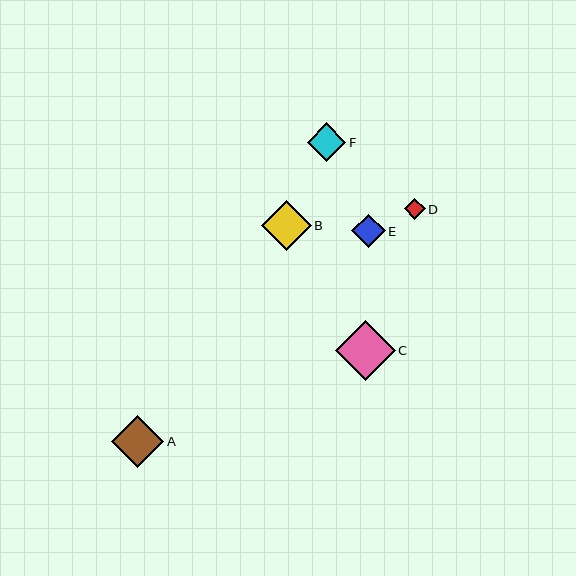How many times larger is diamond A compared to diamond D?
Diamond A is approximately 2.6 times the size of diamond D.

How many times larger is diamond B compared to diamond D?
Diamond B is approximately 2.5 times the size of diamond D.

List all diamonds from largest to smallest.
From largest to smallest: C, A, B, F, E, D.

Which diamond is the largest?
Diamond C is the largest with a size of approximately 60 pixels.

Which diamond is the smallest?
Diamond D is the smallest with a size of approximately 20 pixels.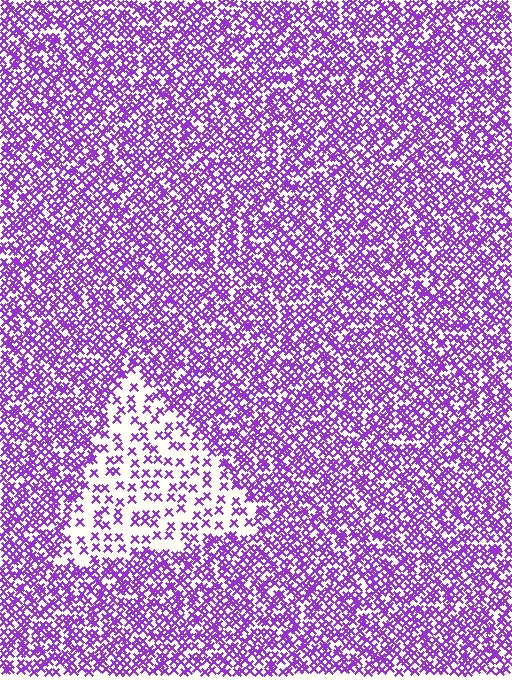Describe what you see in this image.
The image contains small purple elements arranged at two different densities. A triangle-shaped region is visible where the elements are less densely packed than the surrounding area.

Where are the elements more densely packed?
The elements are more densely packed outside the triangle boundary.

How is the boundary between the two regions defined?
The boundary is defined by a change in element density (approximately 2.7x ratio). All elements are the same color, size, and shape.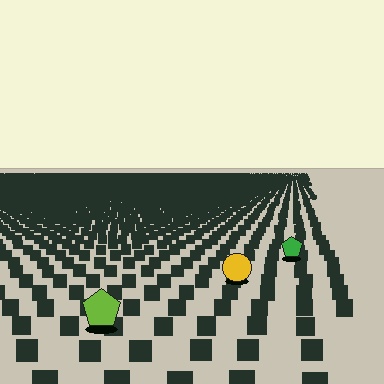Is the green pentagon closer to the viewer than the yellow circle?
No. The yellow circle is closer — you can tell from the texture gradient: the ground texture is coarser near it.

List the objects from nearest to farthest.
From nearest to farthest: the lime pentagon, the yellow circle, the green pentagon.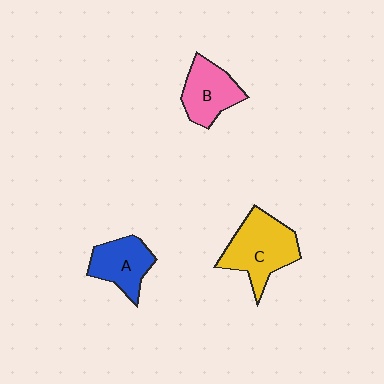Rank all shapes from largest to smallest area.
From largest to smallest: C (yellow), B (pink), A (blue).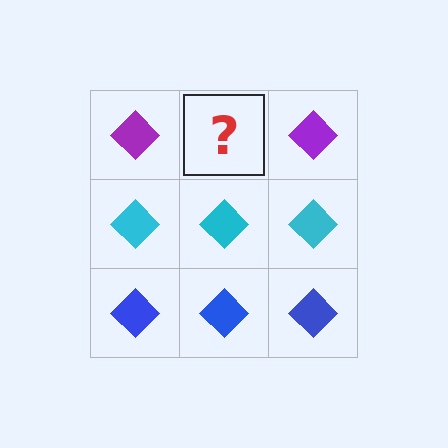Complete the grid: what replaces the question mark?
The question mark should be replaced with a purple diamond.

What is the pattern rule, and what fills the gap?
The rule is that each row has a consistent color. The gap should be filled with a purple diamond.